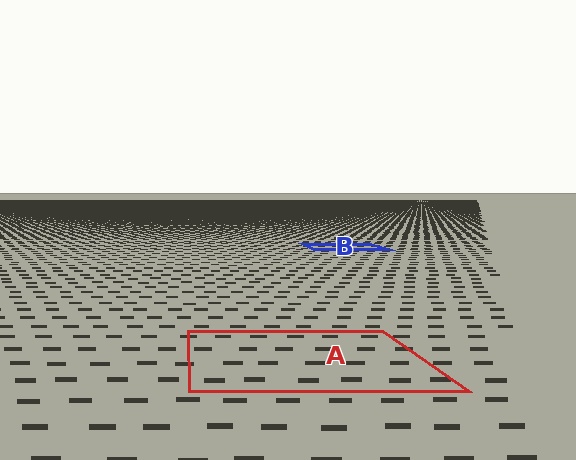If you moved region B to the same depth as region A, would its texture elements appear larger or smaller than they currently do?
They would appear larger. At a closer depth, the same texture elements are projected at a bigger on-screen size.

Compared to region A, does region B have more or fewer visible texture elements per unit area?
Region B has more texture elements per unit area — they are packed more densely because it is farther away.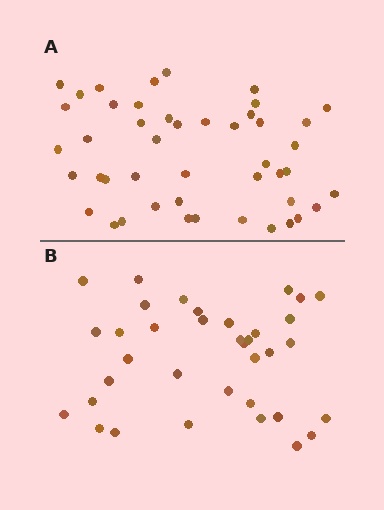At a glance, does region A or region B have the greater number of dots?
Region A (the top region) has more dots.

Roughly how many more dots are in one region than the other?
Region A has roughly 10 or so more dots than region B.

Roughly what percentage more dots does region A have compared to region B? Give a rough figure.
About 30% more.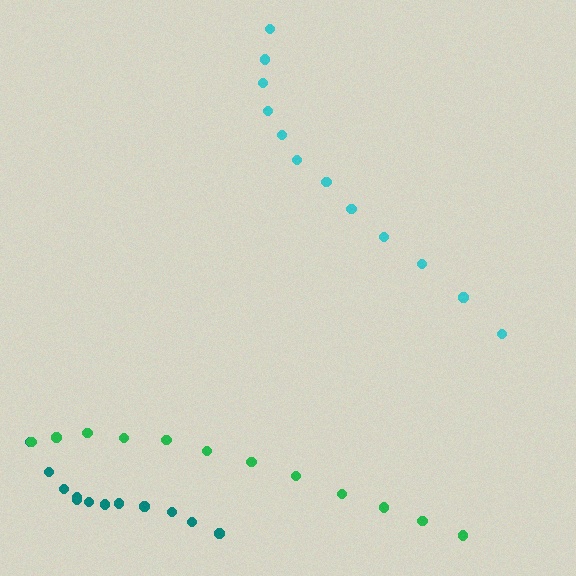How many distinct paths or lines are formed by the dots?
There are 3 distinct paths.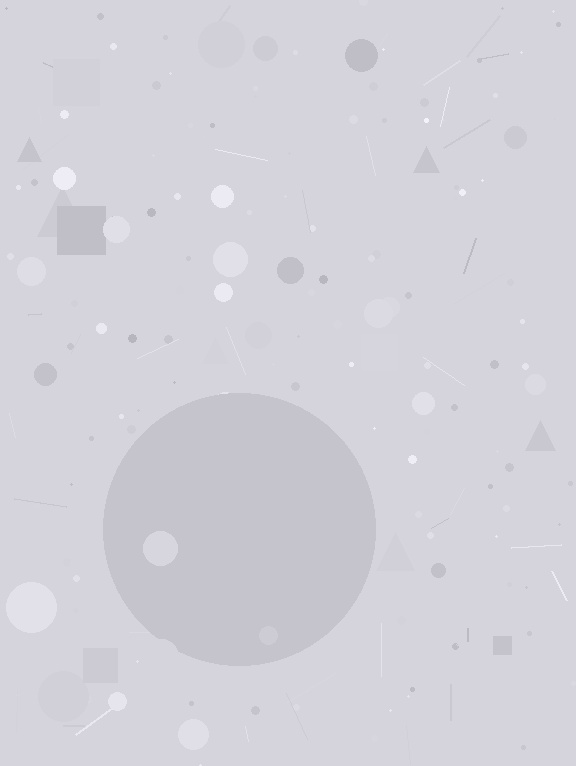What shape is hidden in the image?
A circle is hidden in the image.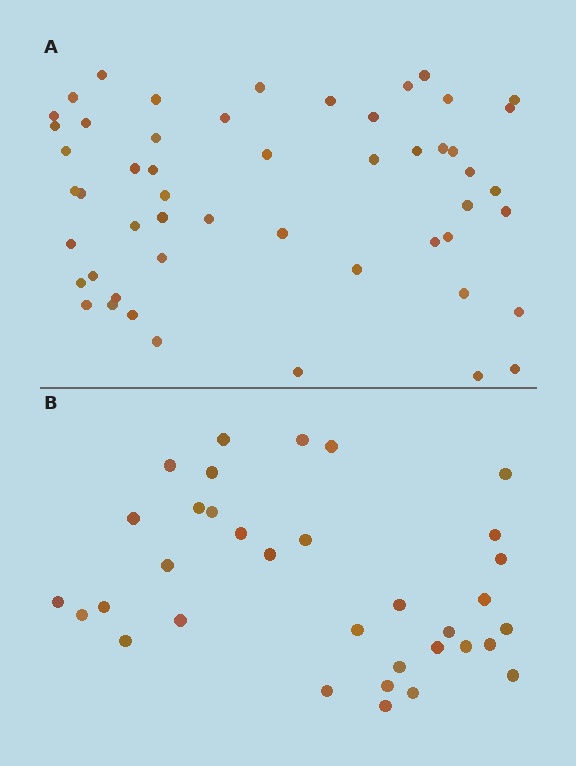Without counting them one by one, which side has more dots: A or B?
Region A (the top region) has more dots.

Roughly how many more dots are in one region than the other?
Region A has approximately 20 more dots than region B.